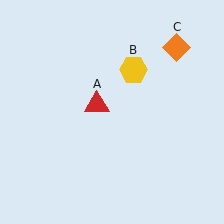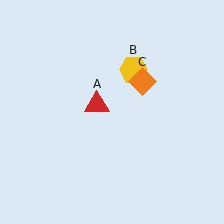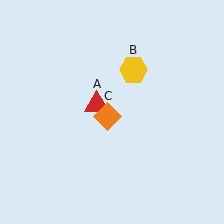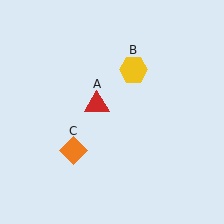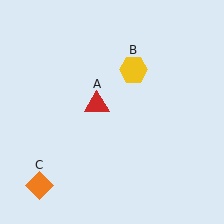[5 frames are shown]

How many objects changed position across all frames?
1 object changed position: orange diamond (object C).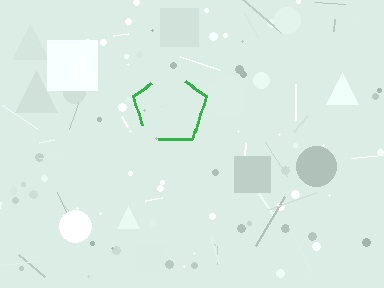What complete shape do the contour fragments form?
The contour fragments form a pentagon.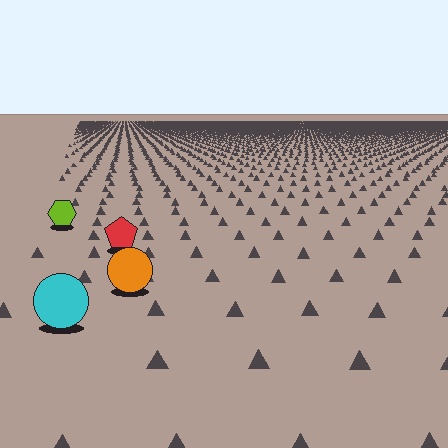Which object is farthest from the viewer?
The lime hexagon is farthest from the viewer. It appears smaller and the ground texture around it is denser.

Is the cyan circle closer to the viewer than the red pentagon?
Yes. The cyan circle is closer — you can tell from the texture gradient: the ground texture is coarser near it.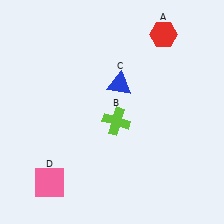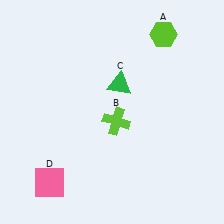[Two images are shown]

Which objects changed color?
A changed from red to lime. C changed from blue to green.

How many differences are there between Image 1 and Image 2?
There are 2 differences between the two images.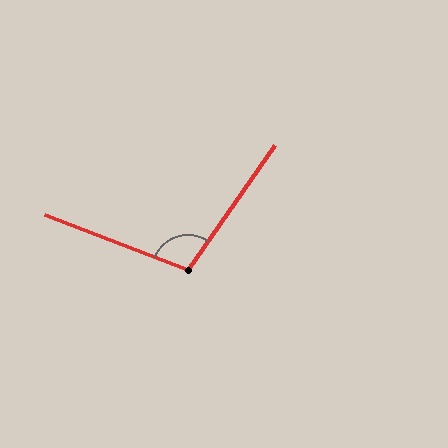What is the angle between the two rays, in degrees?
Approximately 104 degrees.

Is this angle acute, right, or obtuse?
It is obtuse.